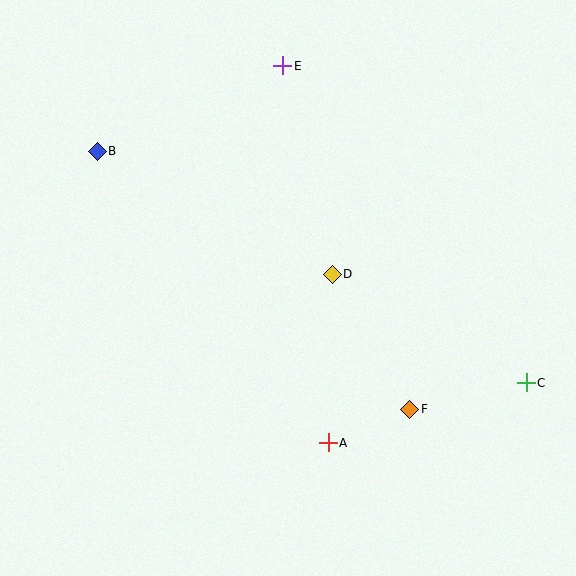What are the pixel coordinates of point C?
Point C is at (526, 383).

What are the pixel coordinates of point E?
Point E is at (283, 66).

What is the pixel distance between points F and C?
The distance between F and C is 119 pixels.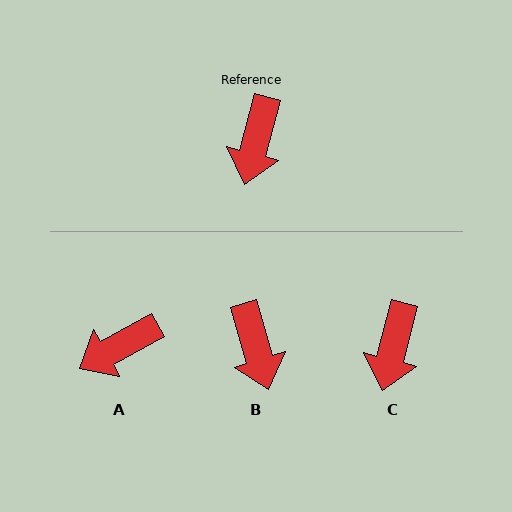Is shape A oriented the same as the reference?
No, it is off by about 47 degrees.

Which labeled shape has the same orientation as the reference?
C.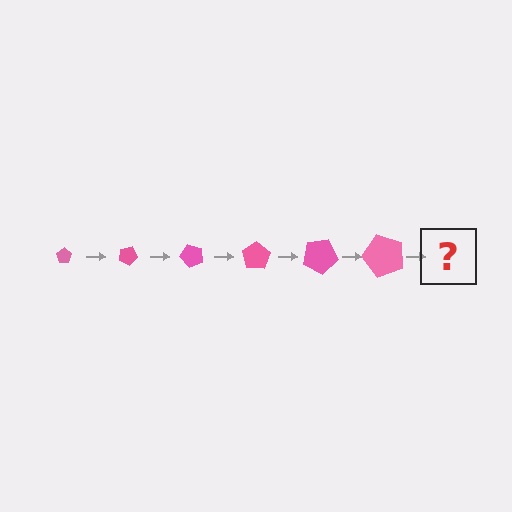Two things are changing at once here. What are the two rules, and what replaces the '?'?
The two rules are that the pentagon grows larger each step and it rotates 25 degrees each step. The '?' should be a pentagon, larger than the previous one and rotated 150 degrees from the start.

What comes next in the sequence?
The next element should be a pentagon, larger than the previous one and rotated 150 degrees from the start.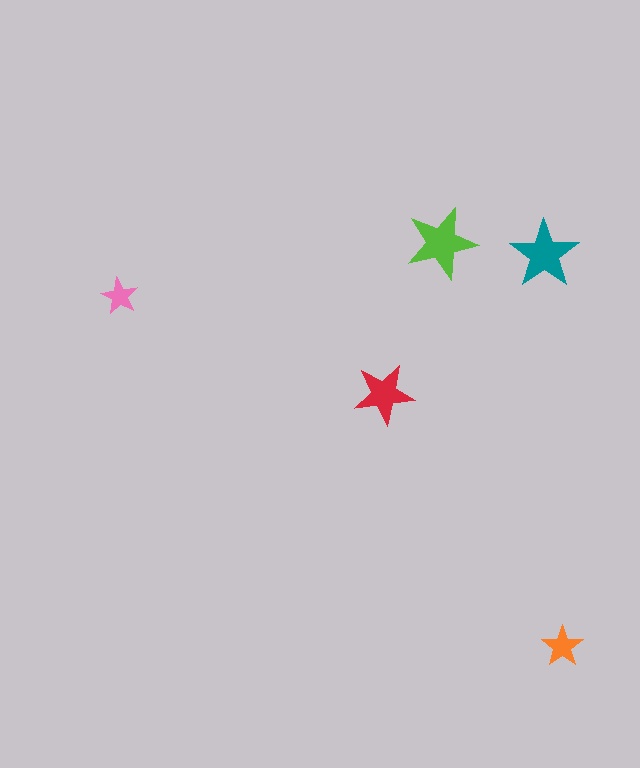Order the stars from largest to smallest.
the lime one, the teal one, the red one, the orange one, the pink one.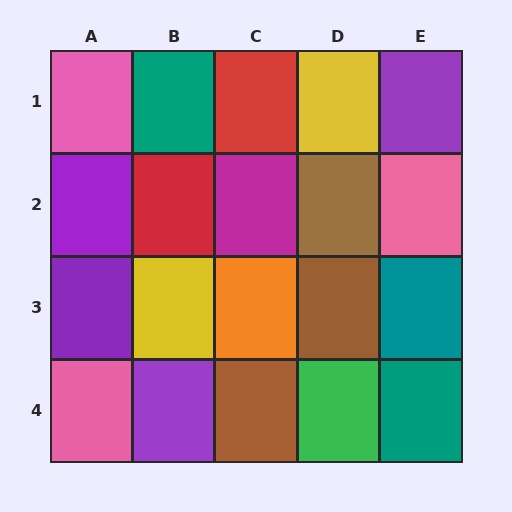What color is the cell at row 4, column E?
Teal.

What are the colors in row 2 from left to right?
Purple, red, magenta, brown, pink.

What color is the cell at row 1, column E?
Purple.